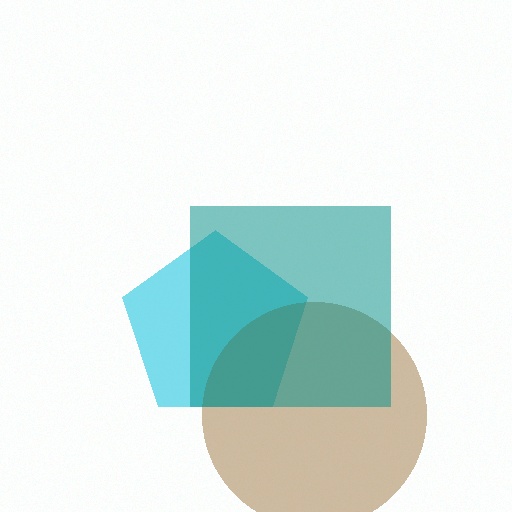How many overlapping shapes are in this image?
There are 3 overlapping shapes in the image.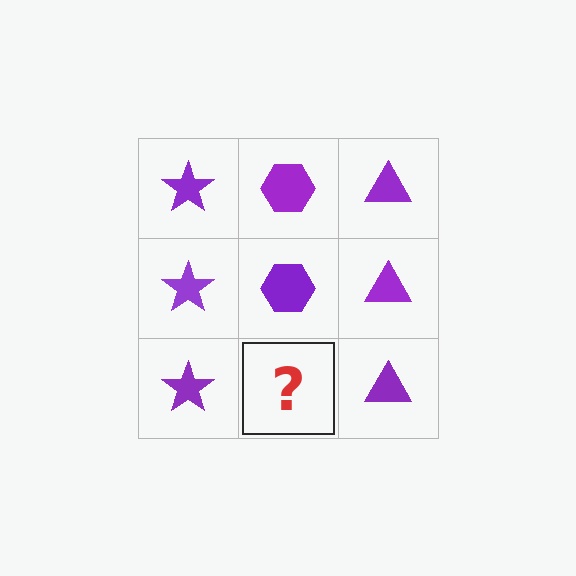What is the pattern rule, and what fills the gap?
The rule is that each column has a consistent shape. The gap should be filled with a purple hexagon.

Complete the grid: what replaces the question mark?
The question mark should be replaced with a purple hexagon.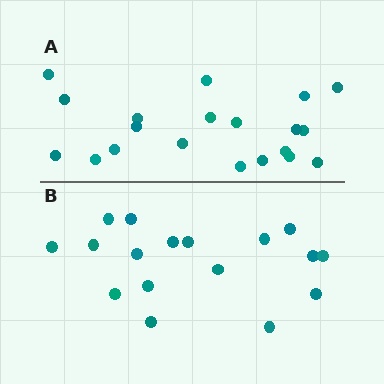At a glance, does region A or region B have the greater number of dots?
Region A (the top region) has more dots.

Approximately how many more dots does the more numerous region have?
Region A has just a few more — roughly 2 or 3 more dots than region B.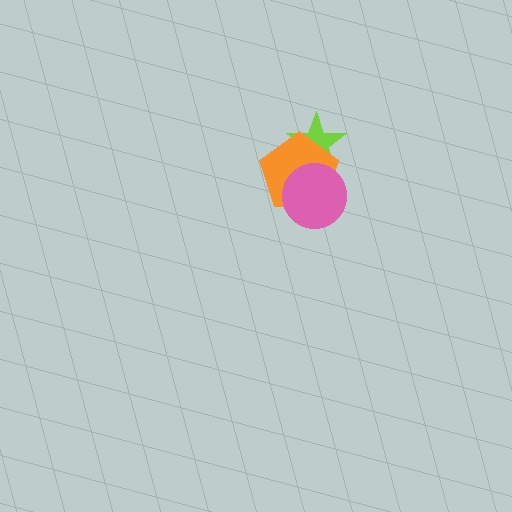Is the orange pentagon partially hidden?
Yes, it is partially covered by another shape.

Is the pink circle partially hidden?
No, no other shape covers it.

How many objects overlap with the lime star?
2 objects overlap with the lime star.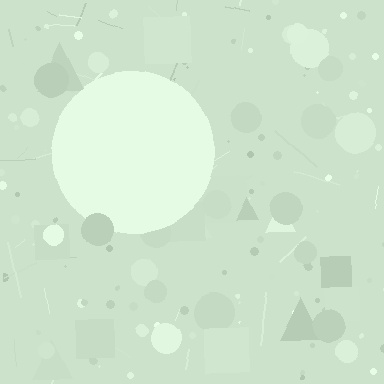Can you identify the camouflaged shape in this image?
The camouflaged shape is a circle.